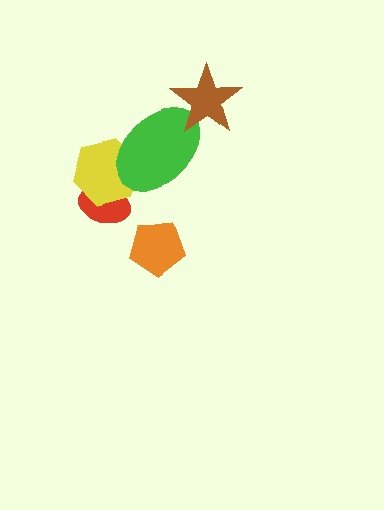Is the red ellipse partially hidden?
Yes, it is partially covered by another shape.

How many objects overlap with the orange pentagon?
0 objects overlap with the orange pentagon.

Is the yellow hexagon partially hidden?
Yes, it is partially covered by another shape.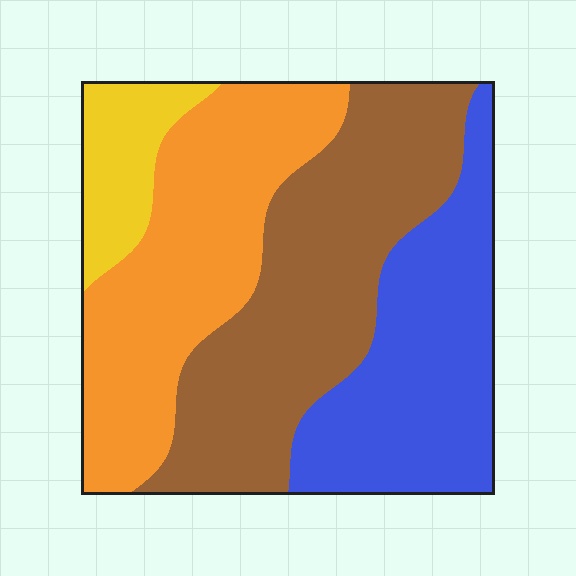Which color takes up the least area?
Yellow, at roughly 10%.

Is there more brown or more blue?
Brown.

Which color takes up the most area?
Brown, at roughly 35%.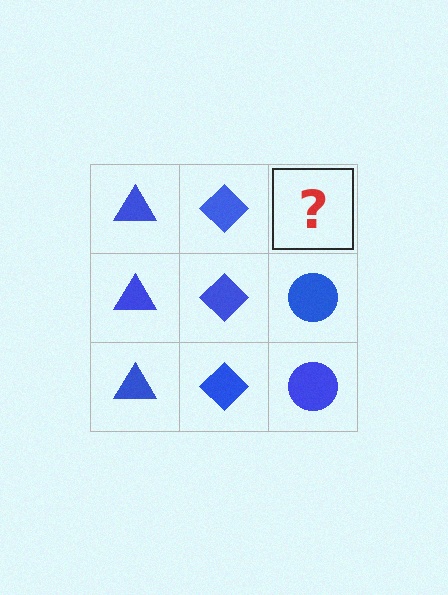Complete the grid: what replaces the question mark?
The question mark should be replaced with a blue circle.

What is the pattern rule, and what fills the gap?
The rule is that each column has a consistent shape. The gap should be filled with a blue circle.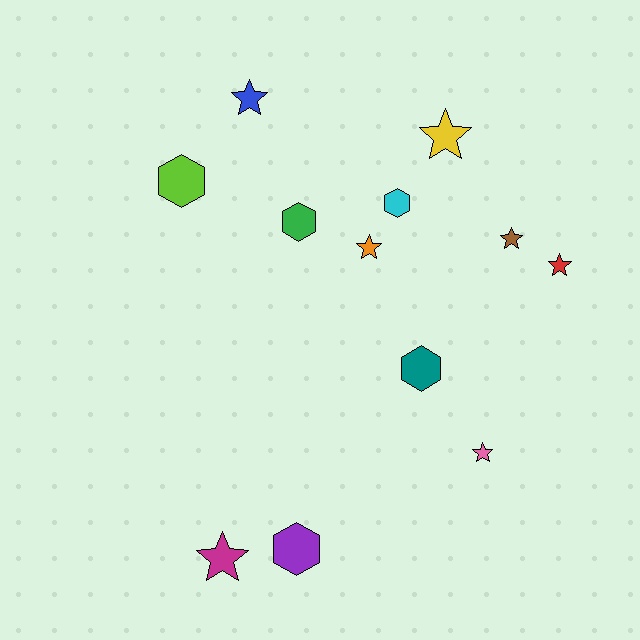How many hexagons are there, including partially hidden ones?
There are 5 hexagons.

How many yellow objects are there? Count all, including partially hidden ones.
There is 1 yellow object.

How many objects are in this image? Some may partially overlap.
There are 12 objects.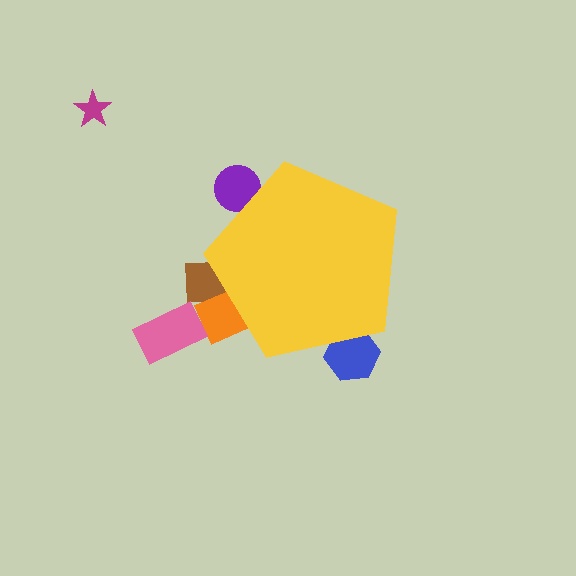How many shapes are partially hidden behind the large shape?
4 shapes are partially hidden.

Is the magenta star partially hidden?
No, the magenta star is fully visible.